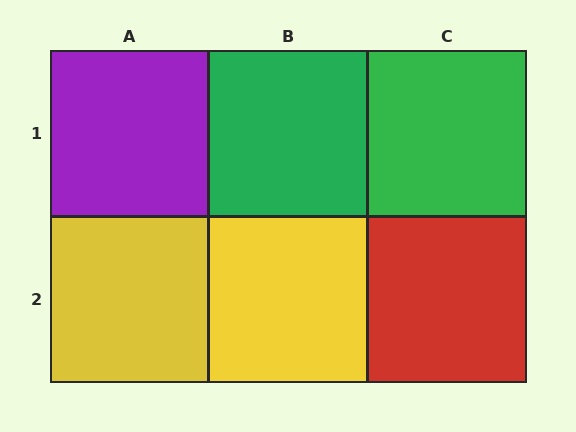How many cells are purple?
1 cell is purple.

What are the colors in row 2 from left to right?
Yellow, yellow, red.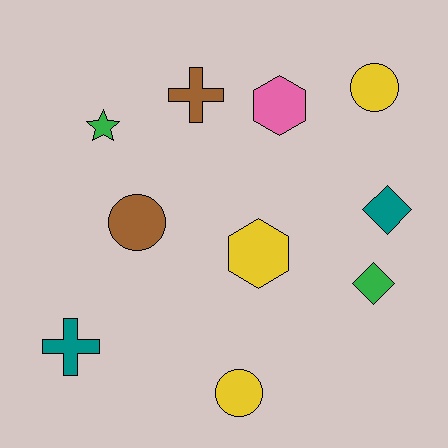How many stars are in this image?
There is 1 star.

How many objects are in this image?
There are 10 objects.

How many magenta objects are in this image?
There are no magenta objects.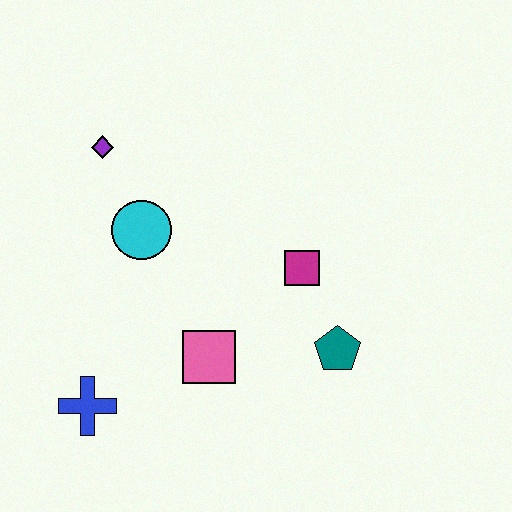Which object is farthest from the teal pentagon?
The purple diamond is farthest from the teal pentagon.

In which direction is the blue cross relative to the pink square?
The blue cross is to the left of the pink square.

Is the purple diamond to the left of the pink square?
Yes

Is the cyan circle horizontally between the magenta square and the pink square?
No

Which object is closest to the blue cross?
The pink square is closest to the blue cross.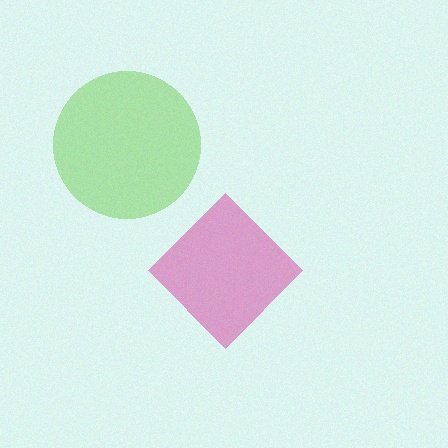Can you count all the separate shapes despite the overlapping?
Yes, there are 2 separate shapes.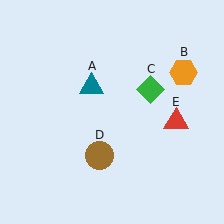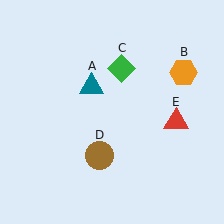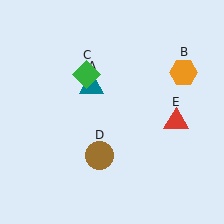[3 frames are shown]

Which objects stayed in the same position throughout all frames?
Teal triangle (object A) and orange hexagon (object B) and brown circle (object D) and red triangle (object E) remained stationary.